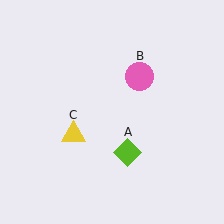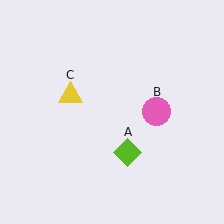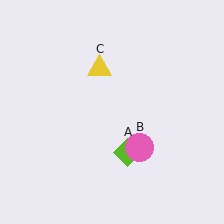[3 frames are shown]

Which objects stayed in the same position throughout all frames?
Lime diamond (object A) remained stationary.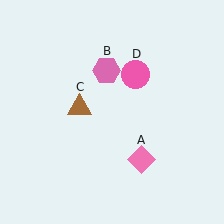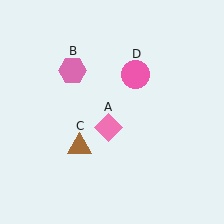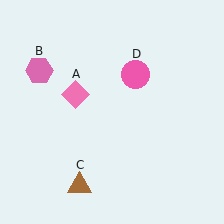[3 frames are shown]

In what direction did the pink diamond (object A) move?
The pink diamond (object A) moved up and to the left.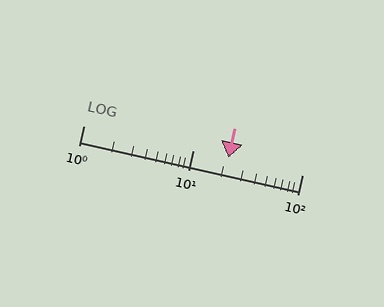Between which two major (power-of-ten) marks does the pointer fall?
The pointer is between 10 and 100.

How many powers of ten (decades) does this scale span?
The scale spans 2 decades, from 1 to 100.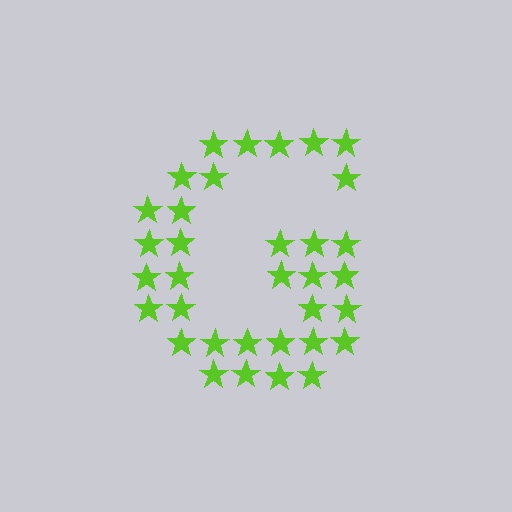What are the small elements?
The small elements are stars.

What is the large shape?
The large shape is the letter G.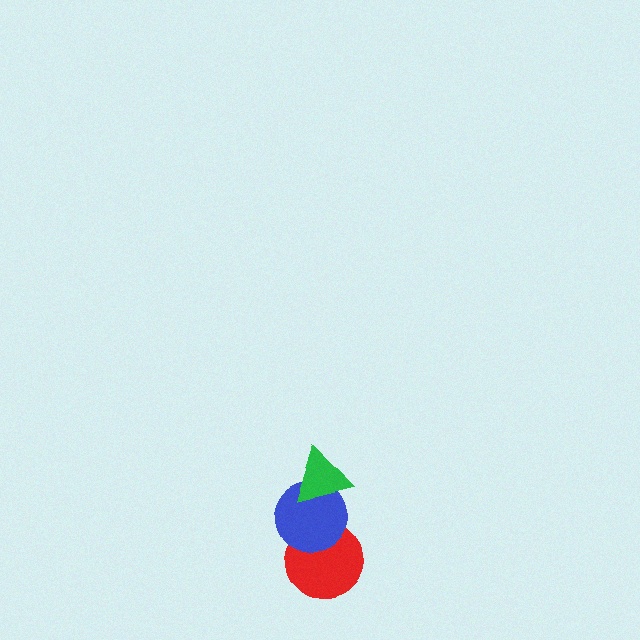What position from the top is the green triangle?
The green triangle is 1st from the top.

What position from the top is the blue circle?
The blue circle is 2nd from the top.